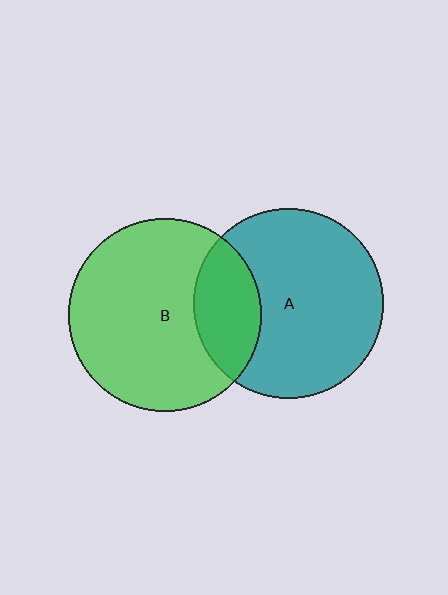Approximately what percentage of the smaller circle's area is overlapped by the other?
Approximately 25%.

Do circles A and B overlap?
Yes.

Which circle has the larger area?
Circle B (green).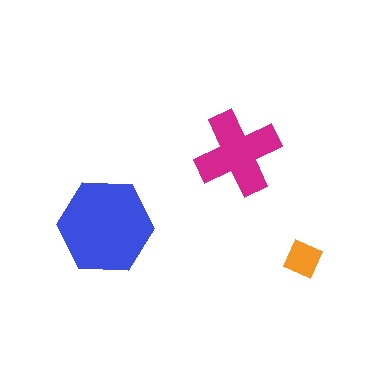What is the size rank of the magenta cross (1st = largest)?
2nd.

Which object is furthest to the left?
The blue hexagon is leftmost.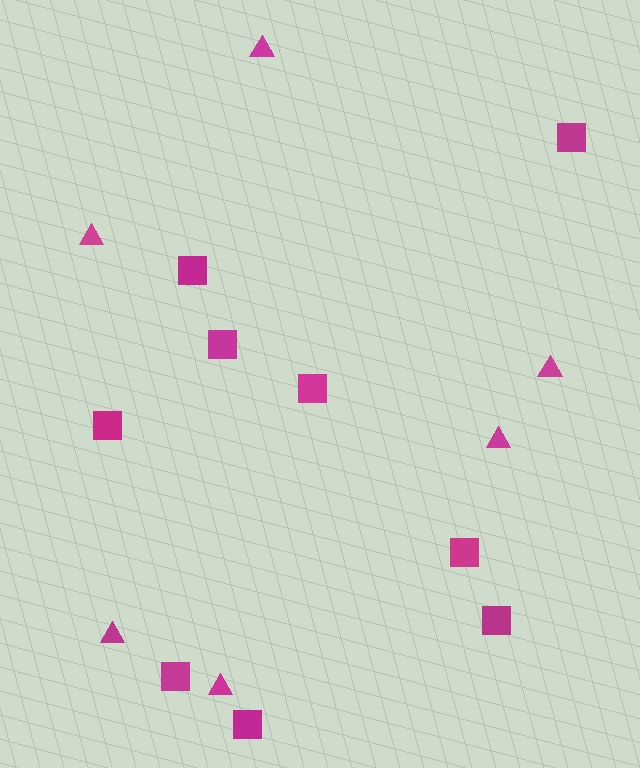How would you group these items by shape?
There are 2 groups: one group of squares (9) and one group of triangles (6).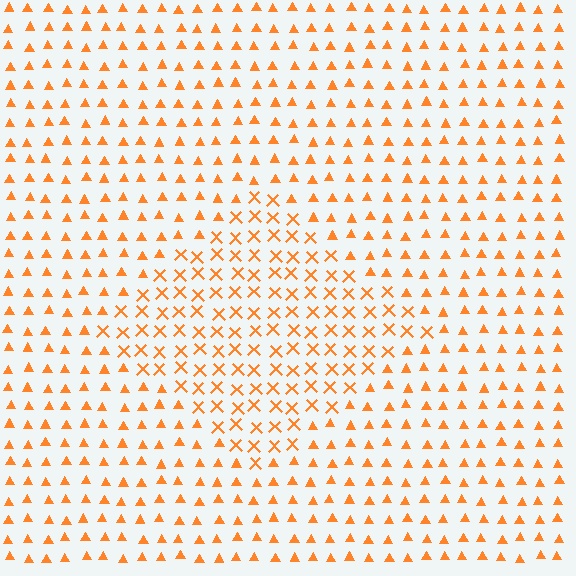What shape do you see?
I see a diamond.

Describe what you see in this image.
The image is filled with small orange elements arranged in a uniform grid. A diamond-shaped region contains X marks, while the surrounding area contains triangles. The boundary is defined purely by the change in element shape.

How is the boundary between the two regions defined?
The boundary is defined by a change in element shape: X marks inside vs. triangles outside. All elements share the same color and spacing.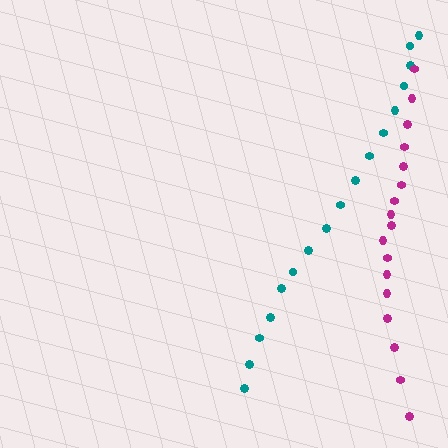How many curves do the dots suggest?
There are 2 distinct paths.